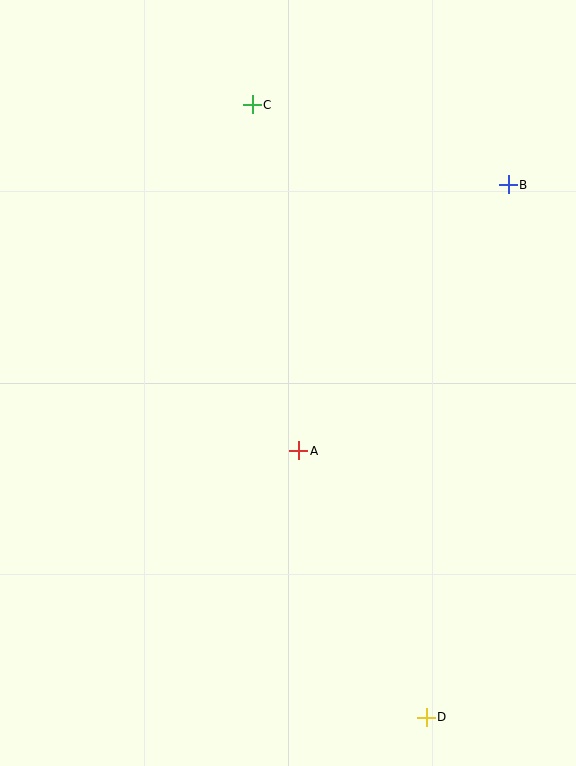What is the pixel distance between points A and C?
The distance between A and C is 349 pixels.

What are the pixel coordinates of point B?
Point B is at (508, 185).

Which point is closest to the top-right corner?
Point B is closest to the top-right corner.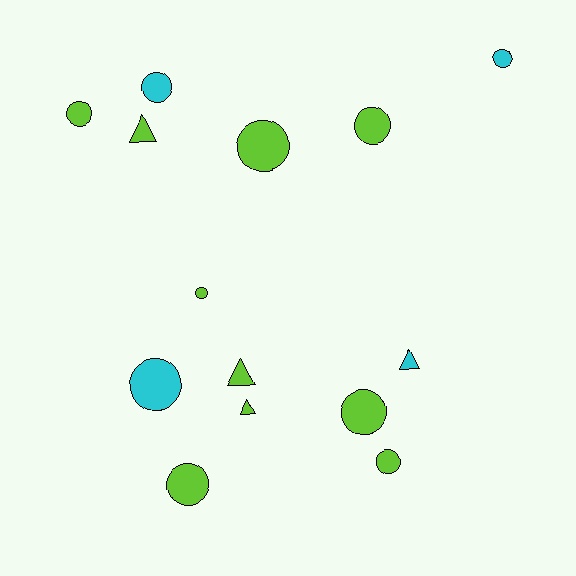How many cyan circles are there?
There are 3 cyan circles.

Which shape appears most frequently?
Circle, with 10 objects.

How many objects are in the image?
There are 14 objects.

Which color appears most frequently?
Lime, with 10 objects.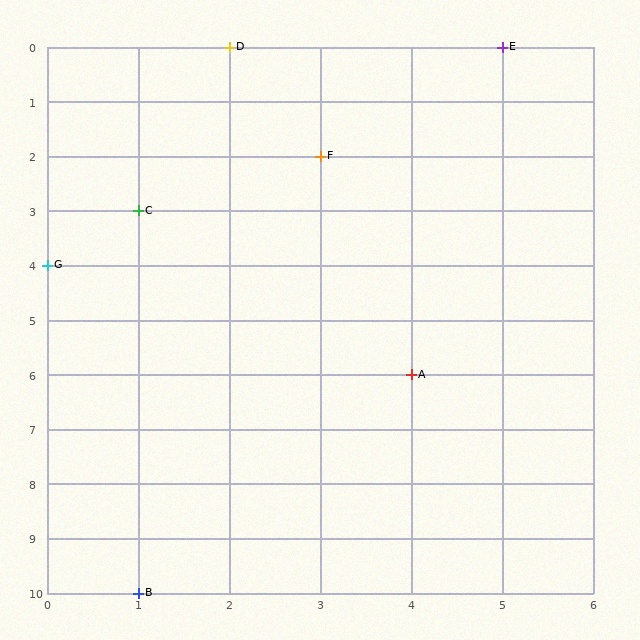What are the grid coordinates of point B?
Point B is at grid coordinates (1, 10).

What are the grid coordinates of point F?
Point F is at grid coordinates (3, 2).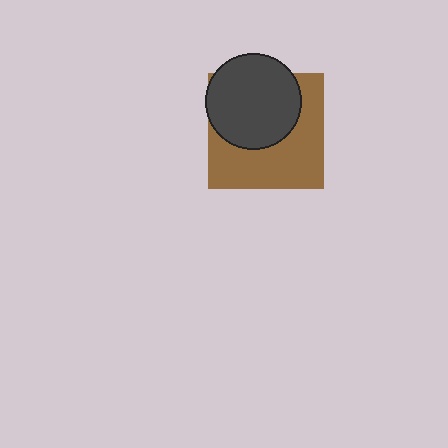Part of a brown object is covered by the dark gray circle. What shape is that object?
It is a square.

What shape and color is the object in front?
The object in front is a dark gray circle.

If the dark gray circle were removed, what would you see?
You would see the complete brown square.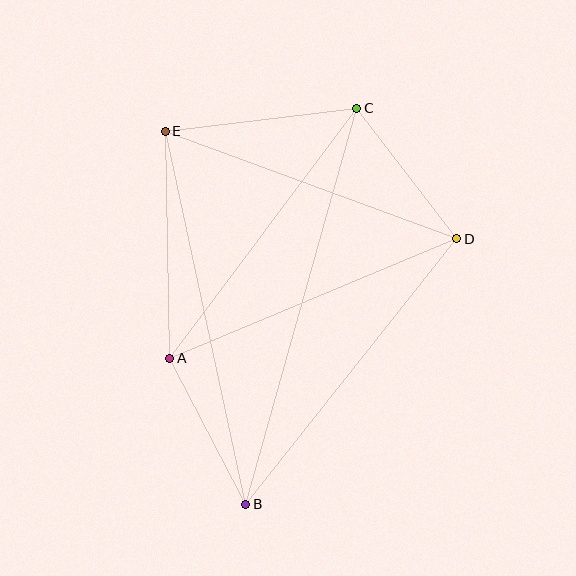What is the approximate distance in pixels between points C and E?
The distance between C and E is approximately 193 pixels.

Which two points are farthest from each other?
Points B and C are farthest from each other.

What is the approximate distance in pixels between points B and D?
The distance between B and D is approximately 339 pixels.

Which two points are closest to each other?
Points C and D are closest to each other.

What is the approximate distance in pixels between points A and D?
The distance between A and D is approximately 311 pixels.